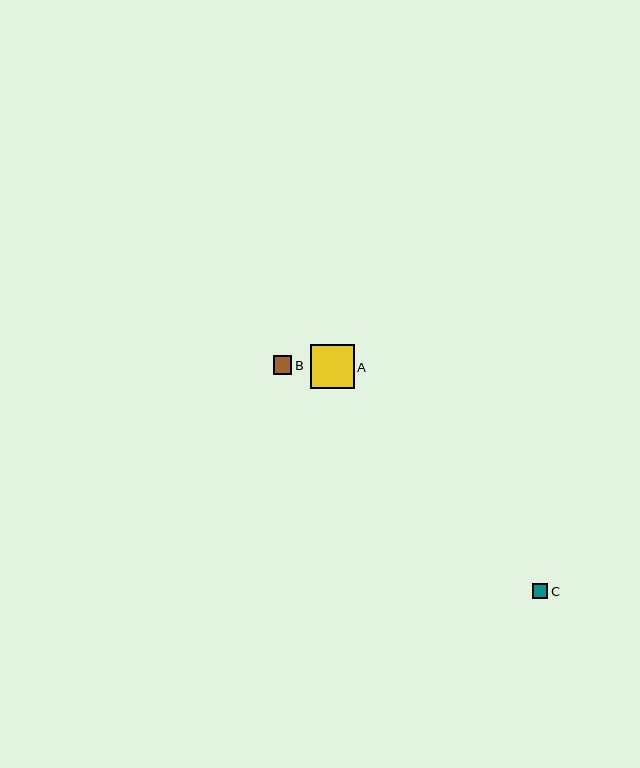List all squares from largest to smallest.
From largest to smallest: A, B, C.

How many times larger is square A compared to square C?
Square A is approximately 2.9 times the size of square C.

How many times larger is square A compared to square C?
Square A is approximately 2.9 times the size of square C.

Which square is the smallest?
Square C is the smallest with a size of approximately 15 pixels.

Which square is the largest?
Square A is the largest with a size of approximately 44 pixels.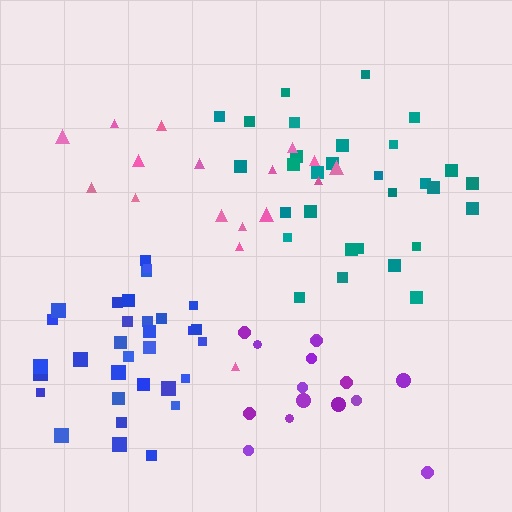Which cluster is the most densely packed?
Blue.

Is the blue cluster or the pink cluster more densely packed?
Blue.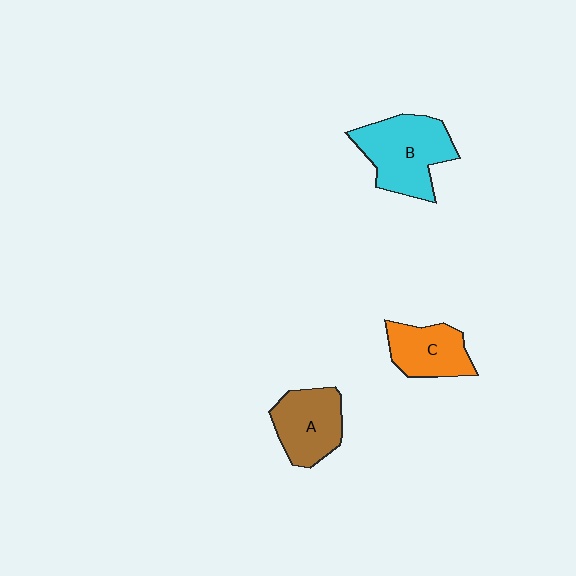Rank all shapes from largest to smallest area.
From largest to smallest: B (cyan), A (brown), C (orange).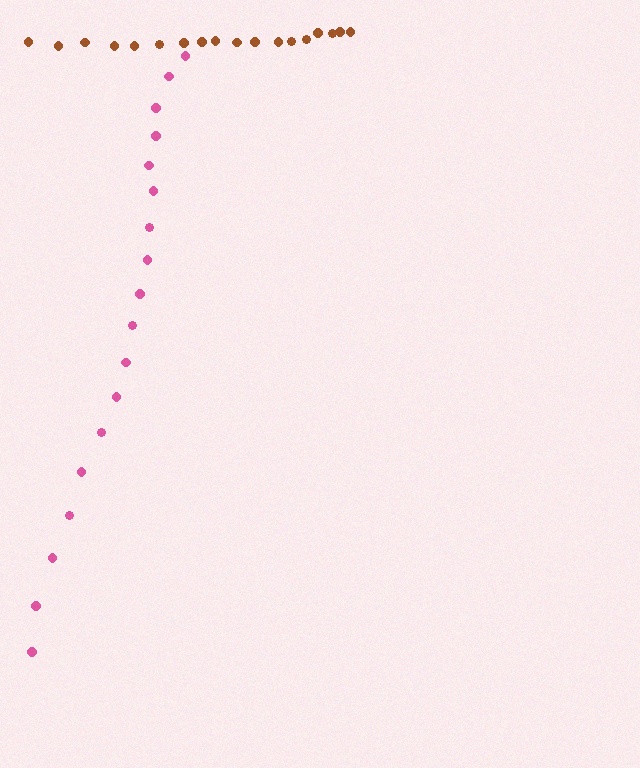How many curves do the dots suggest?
There are 2 distinct paths.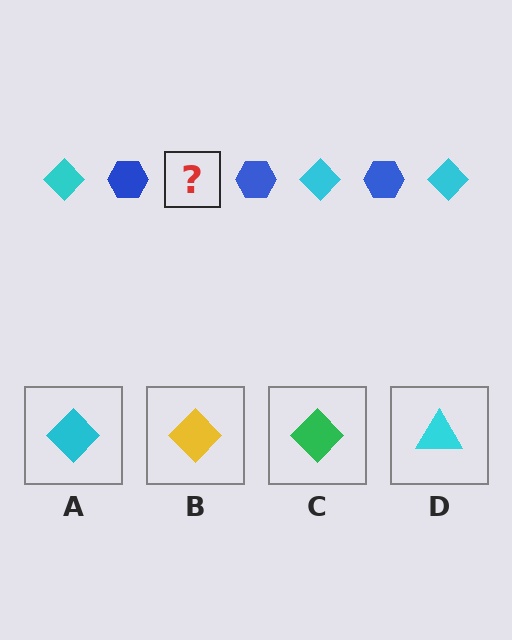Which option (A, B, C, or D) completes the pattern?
A.